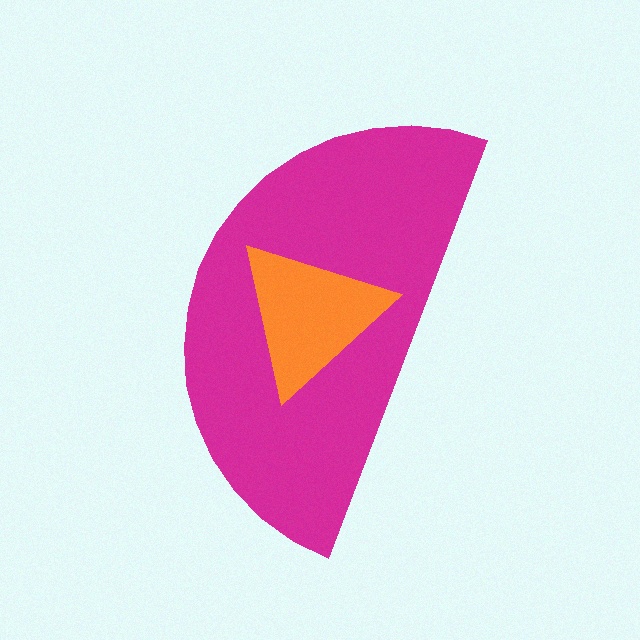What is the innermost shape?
The orange triangle.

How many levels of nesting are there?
2.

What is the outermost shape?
The magenta semicircle.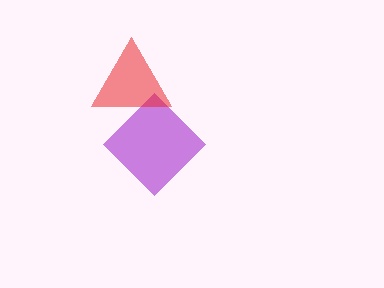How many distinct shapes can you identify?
There are 2 distinct shapes: a purple diamond, a red triangle.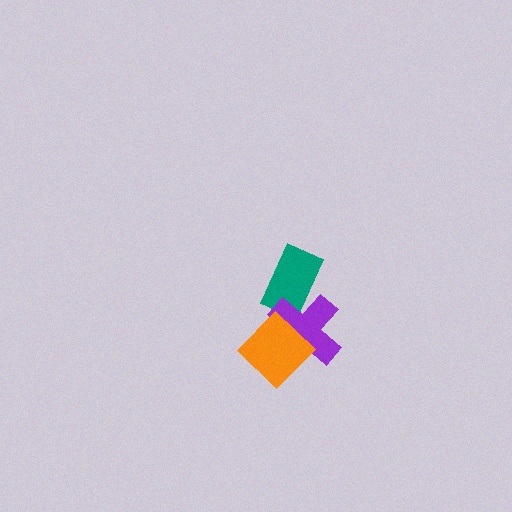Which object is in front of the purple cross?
The orange diamond is in front of the purple cross.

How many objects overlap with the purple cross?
2 objects overlap with the purple cross.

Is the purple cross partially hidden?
Yes, it is partially covered by another shape.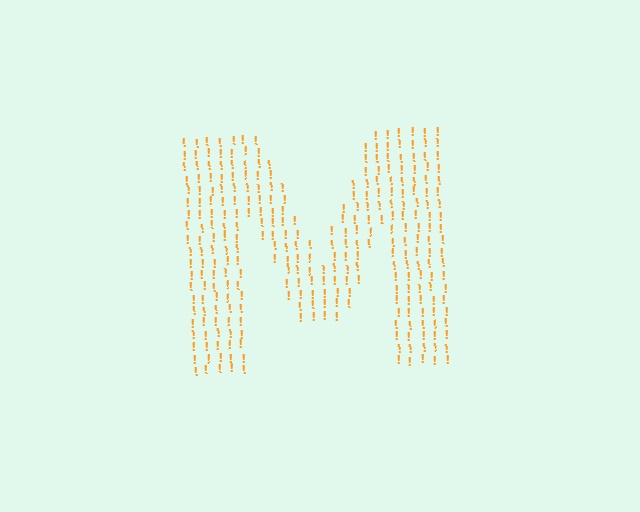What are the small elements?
The small elements are exclamation marks.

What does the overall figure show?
The overall figure shows the letter M.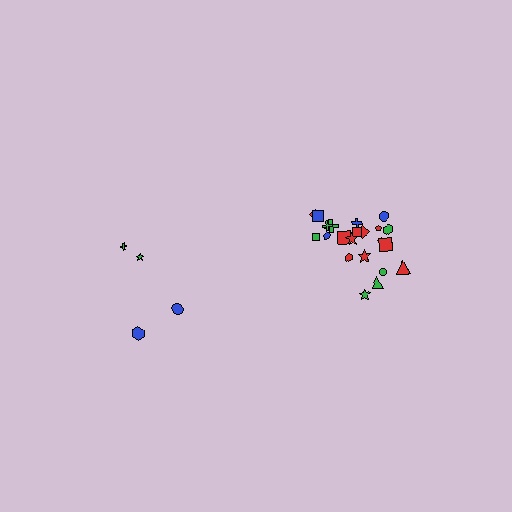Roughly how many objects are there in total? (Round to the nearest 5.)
Roughly 25 objects in total.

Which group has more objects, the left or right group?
The right group.